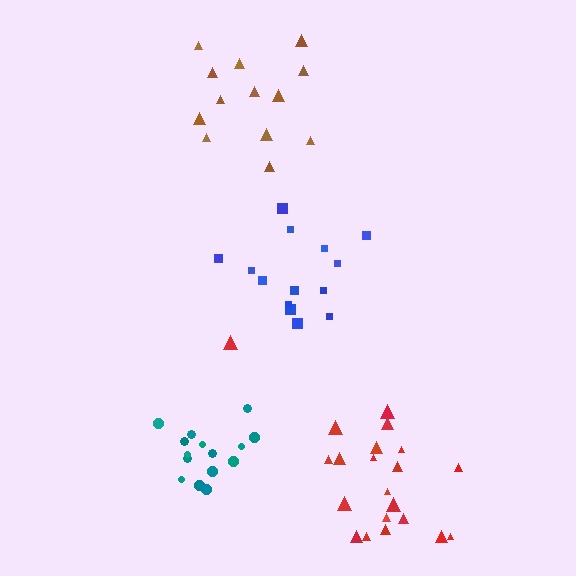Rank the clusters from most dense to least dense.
teal, brown, red, blue.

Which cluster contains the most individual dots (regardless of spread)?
Red (21).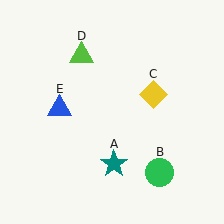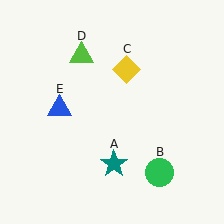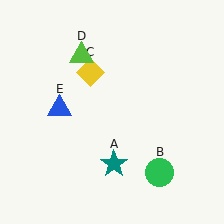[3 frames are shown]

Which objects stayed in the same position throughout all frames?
Teal star (object A) and green circle (object B) and lime triangle (object D) and blue triangle (object E) remained stationary.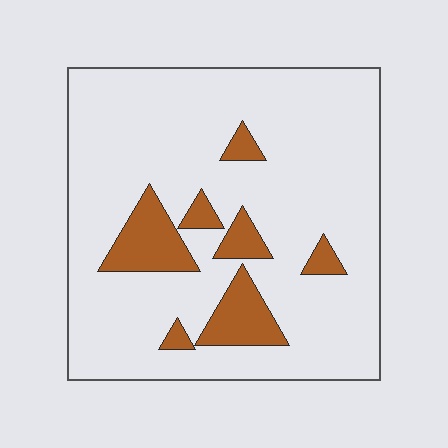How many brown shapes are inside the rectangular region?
7.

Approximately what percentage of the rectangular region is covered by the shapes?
Approximately 15%.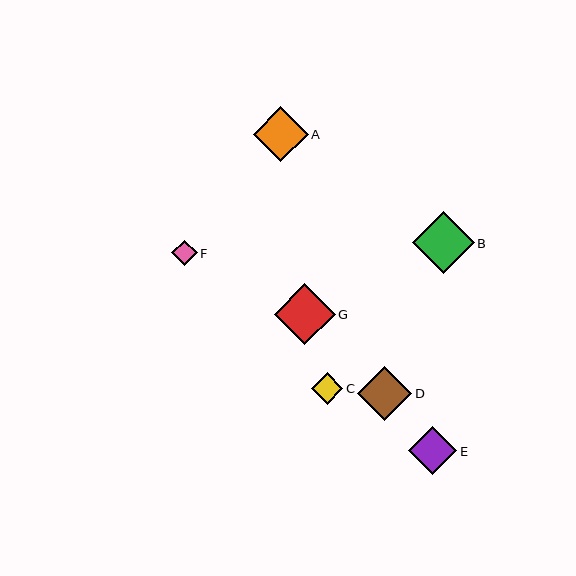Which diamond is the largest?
Diamond B is the largest with a size of approximately 62 pixels.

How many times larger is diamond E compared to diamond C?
Diamond E is approximately 1.5 times the size of diamond C.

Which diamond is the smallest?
Diamond F is the smallest with a size of approximately 25 pixels.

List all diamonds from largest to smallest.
From largest to smallest: B, G, A, D, E, C, F.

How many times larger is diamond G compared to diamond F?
Diamond G is approximately 2.4 times the size of diamond F.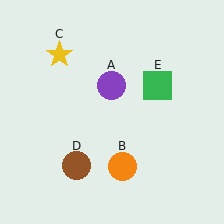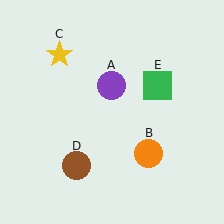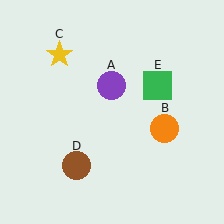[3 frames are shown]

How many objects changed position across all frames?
1 object changed position: orange circle (object B).